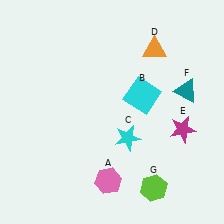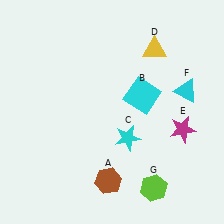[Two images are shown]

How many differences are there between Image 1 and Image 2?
There are 3 differences between the two images.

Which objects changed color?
A changed from pink to brown. D changed from orange to yellow. F changed from teal to cyan.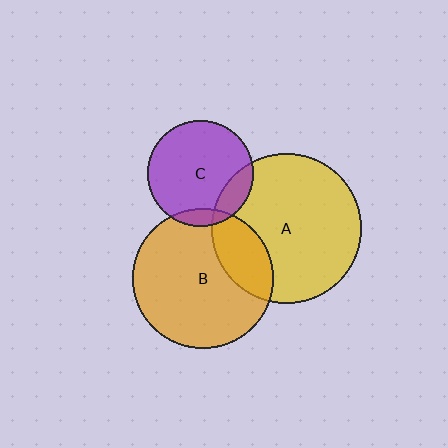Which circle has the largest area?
Circle A (yellow).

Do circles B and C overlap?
Yes.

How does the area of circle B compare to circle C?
Approximately 1.8 times.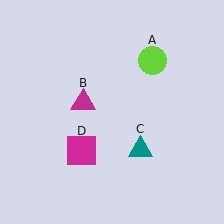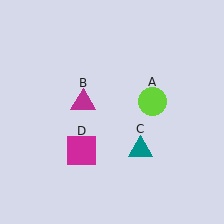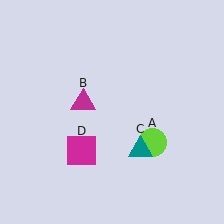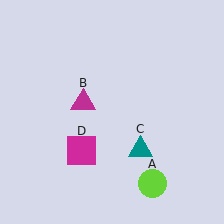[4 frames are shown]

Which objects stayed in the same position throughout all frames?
Magenta triangle (object B) and teal triangle (object C) and magenta square (object D) remained stationary.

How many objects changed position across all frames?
1 object changed position: lime circle (object A).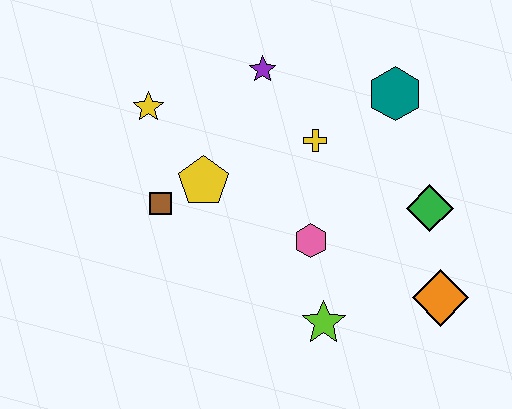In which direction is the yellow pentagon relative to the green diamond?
The yellow pentagon is to the left of the green diamond.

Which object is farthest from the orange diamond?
The yellow star is farthest from the orange diamond.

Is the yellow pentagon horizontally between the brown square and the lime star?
Yes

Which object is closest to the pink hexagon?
The lime star is closest to the pink hexagon.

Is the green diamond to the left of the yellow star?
No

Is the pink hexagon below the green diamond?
Yes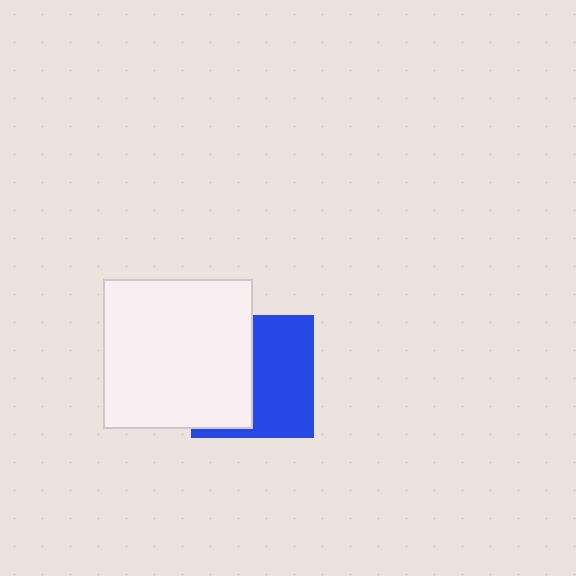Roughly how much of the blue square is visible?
About half of it is visible (roughly 53%).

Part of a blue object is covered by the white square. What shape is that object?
It is a square.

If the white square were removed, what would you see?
You would see the complete blue square.